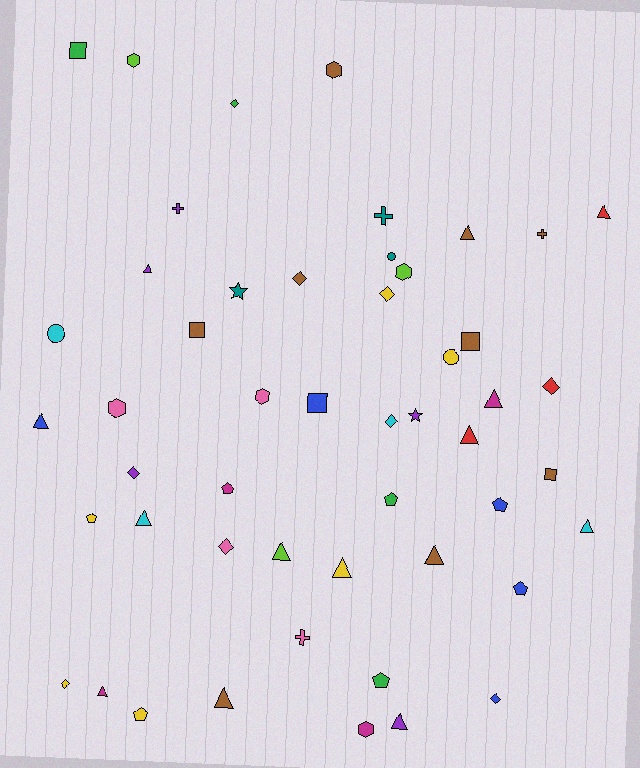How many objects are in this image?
There are 50 objects.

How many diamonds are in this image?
There are 9 diamonds.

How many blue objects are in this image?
There are 5 blue objects.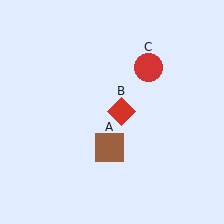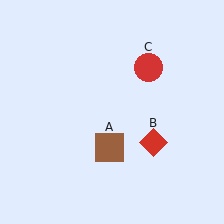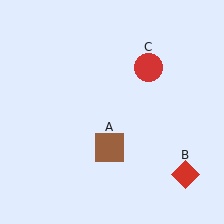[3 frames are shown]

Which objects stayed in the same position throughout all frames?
Brown square (object A) and red circle (object C) remained stationary.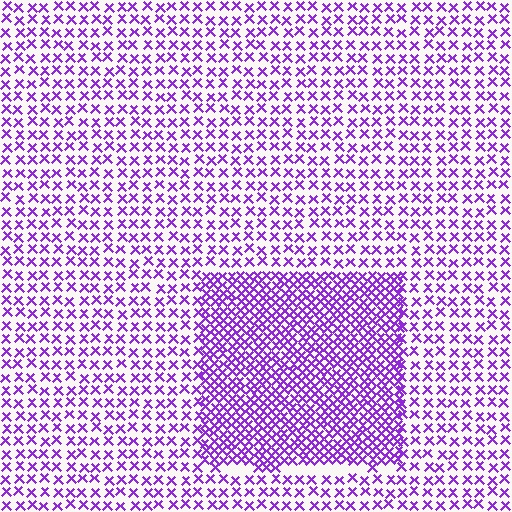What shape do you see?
I see a rectangle.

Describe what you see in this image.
The image contains small purple elements arranged at two different densities. A rectangle-shaped region is visible where the elements are more densely packed than the surrounding area.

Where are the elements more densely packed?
The elements are more densely packed inside the rectangle boundary.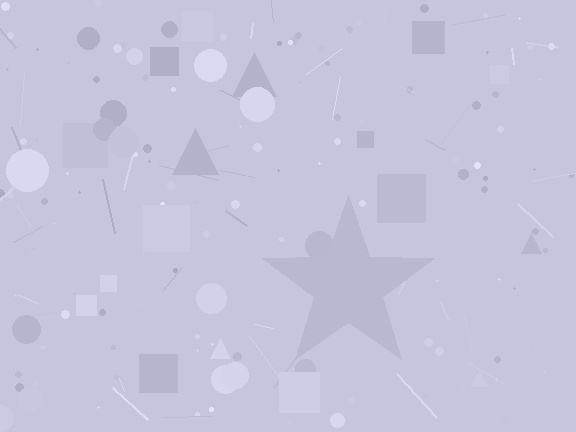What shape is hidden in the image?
A star is hidden in the image.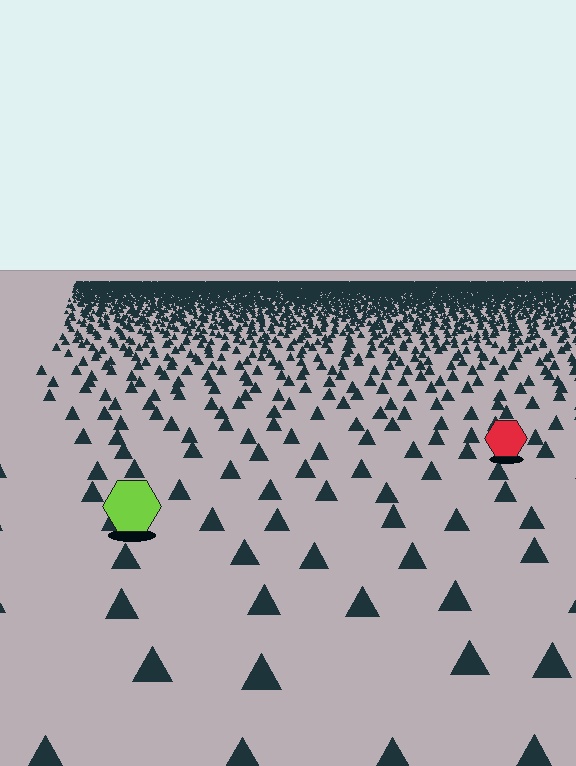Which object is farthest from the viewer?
The red hexagon is farthest from the viewer. It appears smaller and the ground texture around it is denser.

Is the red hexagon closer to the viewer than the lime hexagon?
No. The lime hexagon is closer — you can tell from the texture gradient: the ground texture is coarser near it.